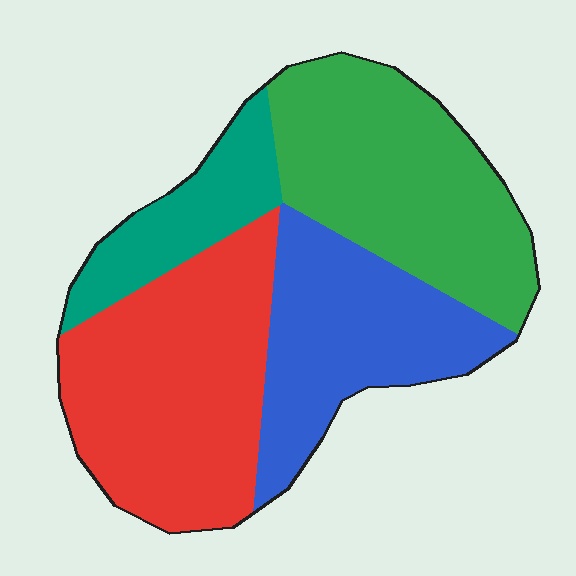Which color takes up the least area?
Teal, at roughly 15%.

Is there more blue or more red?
Red.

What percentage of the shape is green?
Green takes up about one third (1/3) of the shape.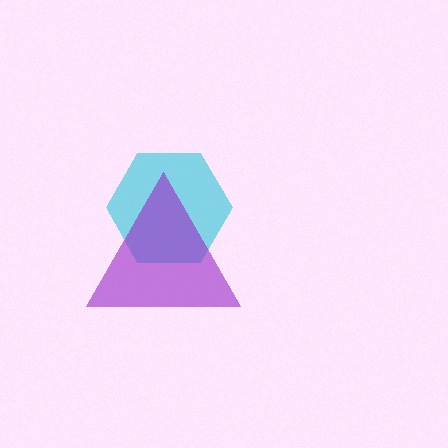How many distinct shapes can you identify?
There are 2 distinct shapes: a cyan hexagon, a purple triangle.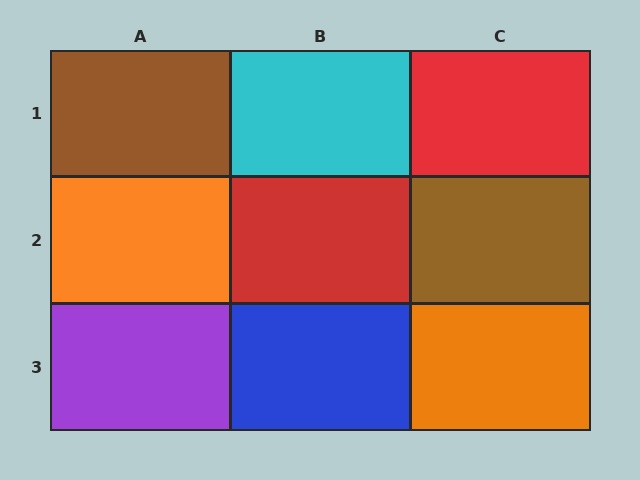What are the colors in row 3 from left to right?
Purple, blue, orange.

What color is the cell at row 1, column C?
Red.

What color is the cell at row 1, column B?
Cyan.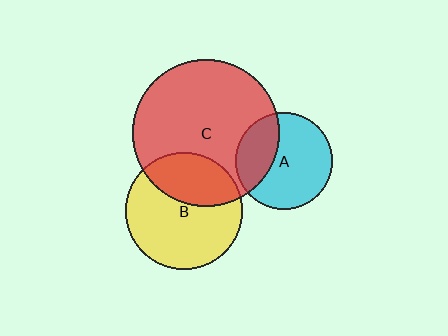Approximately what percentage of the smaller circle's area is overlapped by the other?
Approximately 30%.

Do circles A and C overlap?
Yes.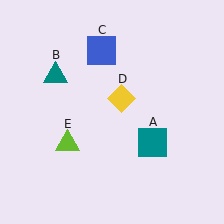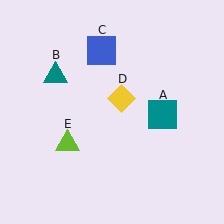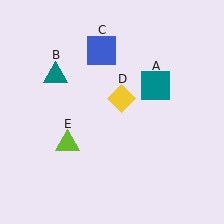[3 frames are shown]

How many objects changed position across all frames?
1 object changed position: teal square (object A).